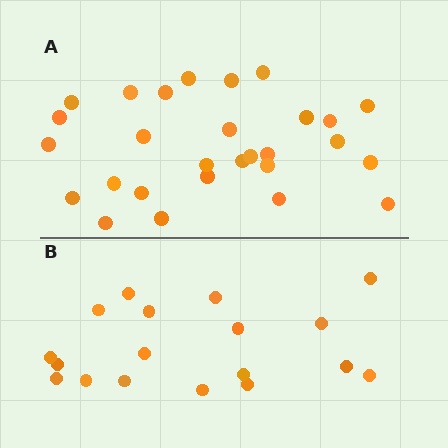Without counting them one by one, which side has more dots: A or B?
Region A (the top region) has more dots.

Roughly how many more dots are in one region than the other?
Region A has roughly 10 or so more dots than region B.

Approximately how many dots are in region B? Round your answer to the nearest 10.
About 20 dots. (The exact count is 18, which rounds to 20.)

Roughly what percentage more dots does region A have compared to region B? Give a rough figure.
About 55% more.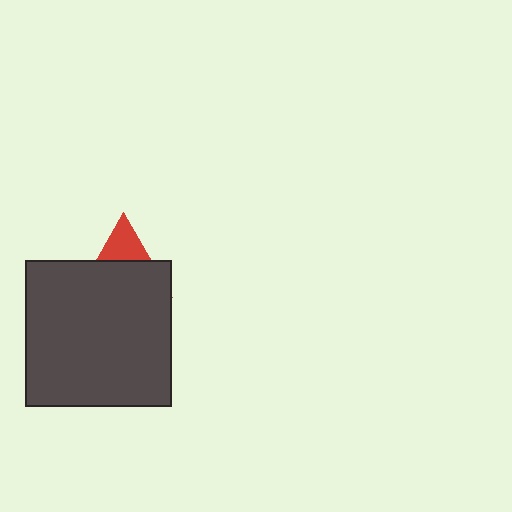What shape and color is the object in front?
The object in front is a dark gray square.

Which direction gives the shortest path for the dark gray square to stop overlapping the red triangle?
Moving down gives the shortest separation.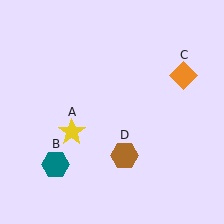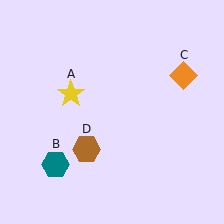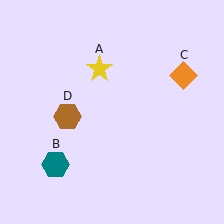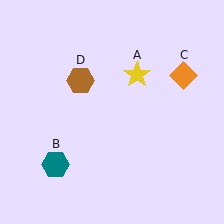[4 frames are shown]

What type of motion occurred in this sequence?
The yellow star (object A), brown hexagon (object D) rotated clockwise around the center of the scene.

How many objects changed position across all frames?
2 objects changed position: yellow star (object A), brown hexagon (object D).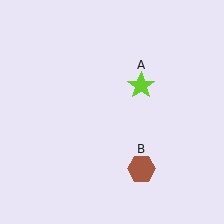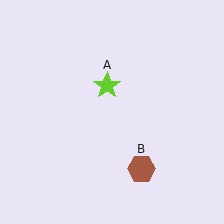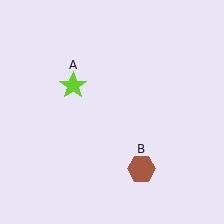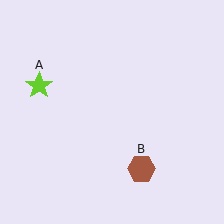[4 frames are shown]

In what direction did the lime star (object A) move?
The lime star (object A) moved left.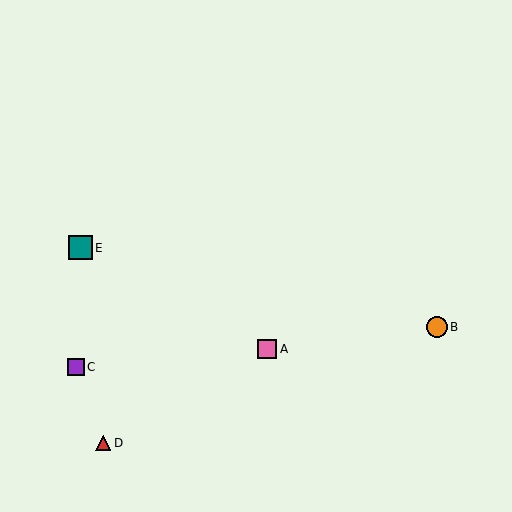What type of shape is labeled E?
Shape E is a teal square.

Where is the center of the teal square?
The center of the teal square is at (80, 248).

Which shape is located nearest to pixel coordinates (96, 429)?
The red triangle (labeled D) at (103, 443) is nearest to that location.